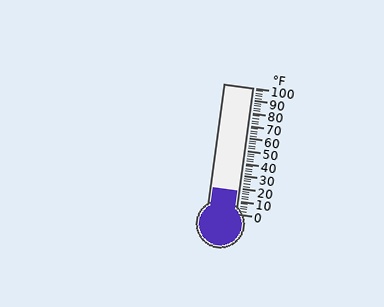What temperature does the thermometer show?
The thermometer shows approximately 18°F.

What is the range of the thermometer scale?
The thermometer scale ranges from 0°F to 100°F.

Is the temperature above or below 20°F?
The temperature is below 20°F.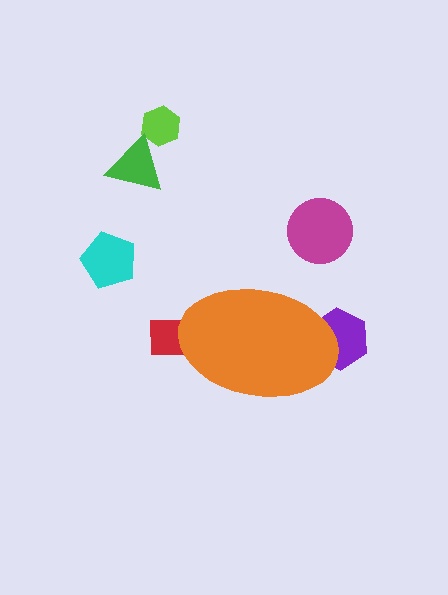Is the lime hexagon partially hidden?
No, the lime hexagon is fully visible.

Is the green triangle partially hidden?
No, the green triangle is fully visible.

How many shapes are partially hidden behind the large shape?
2 shapes are partially hidden.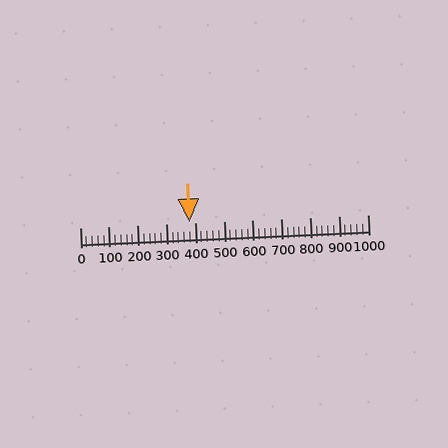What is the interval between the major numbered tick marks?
The major tick marks are spaced 100 units apart.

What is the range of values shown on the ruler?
The ruler shows values from 0 to 1000.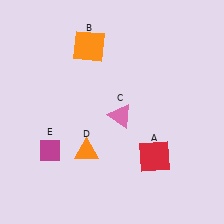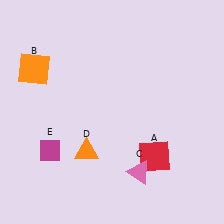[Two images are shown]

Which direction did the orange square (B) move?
The orange square (B) moved left.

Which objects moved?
The objects that moved are: the orange square (B), the pink triangle (C).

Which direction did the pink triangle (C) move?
The pink triangle (C) moved down.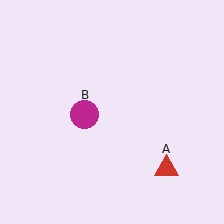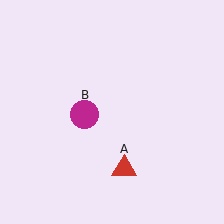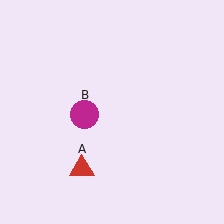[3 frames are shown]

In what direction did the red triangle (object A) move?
The red triangle (object A) moved left.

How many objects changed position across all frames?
1 object changed position: red triangle (object A).